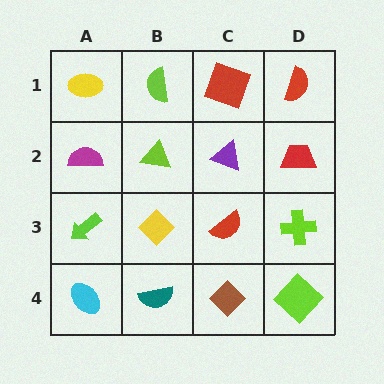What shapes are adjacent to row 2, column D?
A red semicircle (row 1, column D), a lime cross (row 3, column D), a purple triangle (row 2, column C).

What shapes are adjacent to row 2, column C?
A red square (row 1, column C), a red semicircle (row 3, column C), a lime triangle (row 2, column B), a red trapezoid (row 2, column D).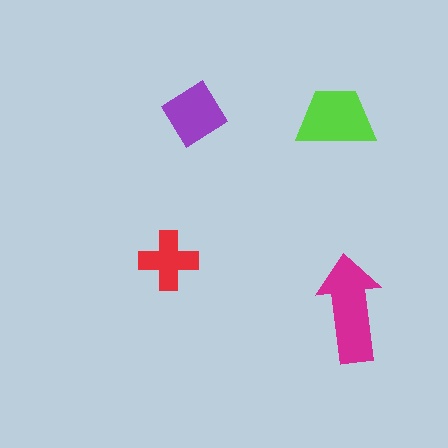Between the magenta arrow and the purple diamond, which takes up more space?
The magenta arrow.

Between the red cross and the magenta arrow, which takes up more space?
The magenta arrow.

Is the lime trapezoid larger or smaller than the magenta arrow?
Smaller.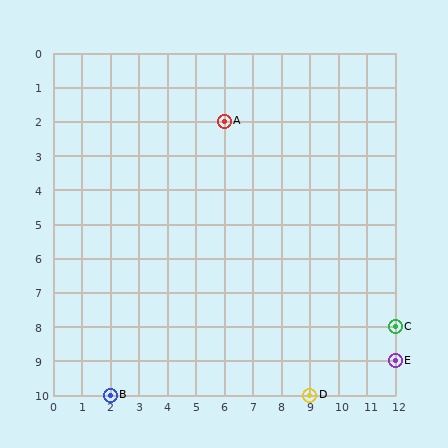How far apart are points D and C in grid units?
Points D and C are 3 columns and 2 rows apart (about 3.6 grid units diagonally).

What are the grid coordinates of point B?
Point B is at grid coordinates (2, 10).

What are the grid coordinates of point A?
Point A is at grid coordinates (6, 2).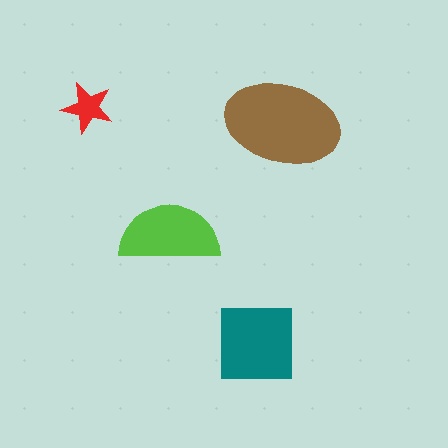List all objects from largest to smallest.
The brown ellipse, the teal square, the lime semicircle, the red star.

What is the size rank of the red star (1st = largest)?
4th.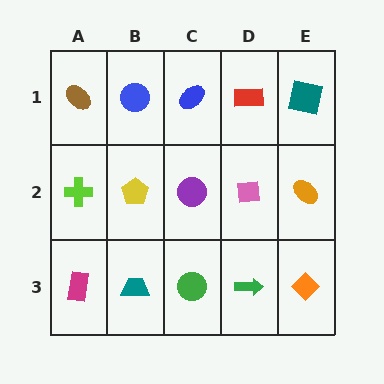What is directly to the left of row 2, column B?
A lime cross.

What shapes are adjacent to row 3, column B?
A yellow pentagon (row 2, column B), a magenta rectangle (row 3, column A), a green circle (row 3, column C).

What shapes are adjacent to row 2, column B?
A blue circle (row 1, column B), a teal trapezoid (row 3, column B), a lime cross (row 2, column A), a purple circle (row 2, column C).